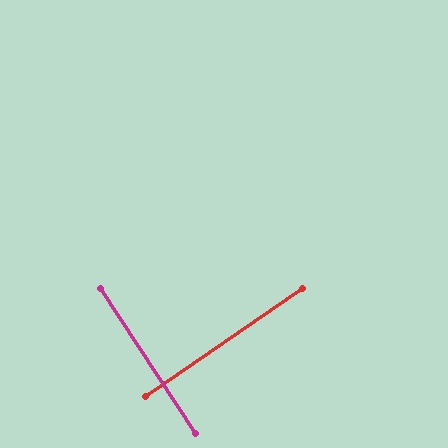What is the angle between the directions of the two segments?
Approximately 88 degrees.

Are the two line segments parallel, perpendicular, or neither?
Perpendicular — they meet at approximately 88°.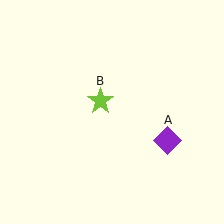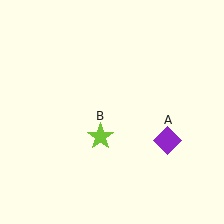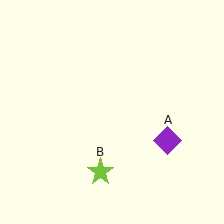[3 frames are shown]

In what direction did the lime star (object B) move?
The lime star (object B) moved down.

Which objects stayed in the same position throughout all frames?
Purple diamond (object A) remained stationary.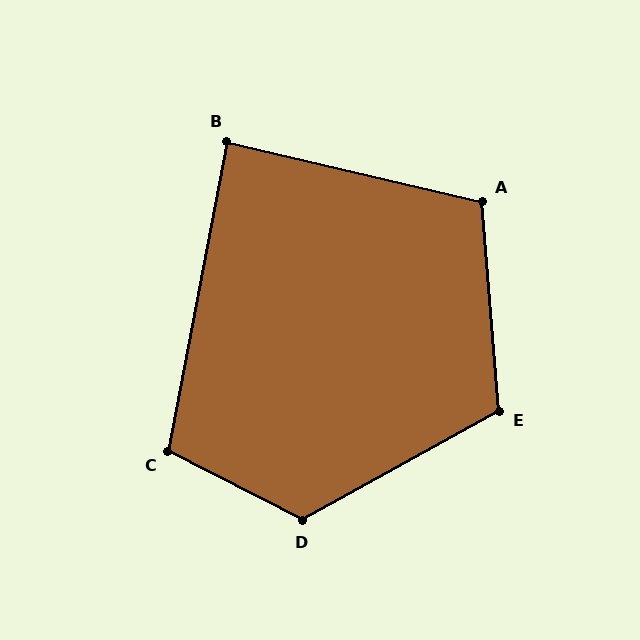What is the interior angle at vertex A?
Approximately 108 degrees (obtuse).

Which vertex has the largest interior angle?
D, at approximately 124 degrees.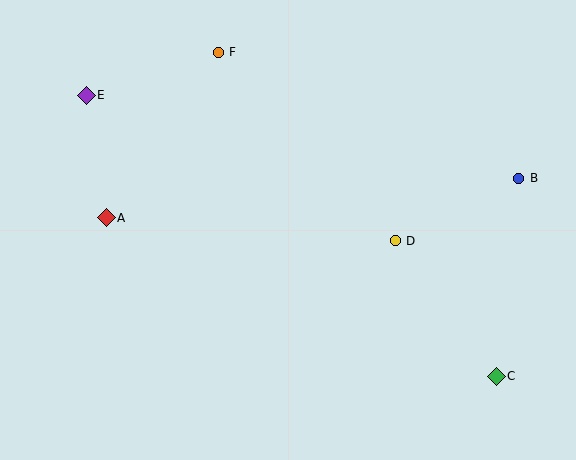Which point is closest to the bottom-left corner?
Point A is closest to the bottom-left corner.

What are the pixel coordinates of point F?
Point F is at (218, 52).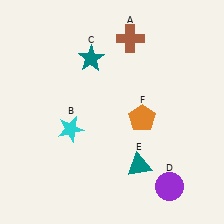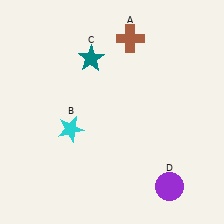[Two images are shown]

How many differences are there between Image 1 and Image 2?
There are 2 differences between the two images.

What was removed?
The teal triangle (E), the orange pentagon (F) were removed in Image 2.